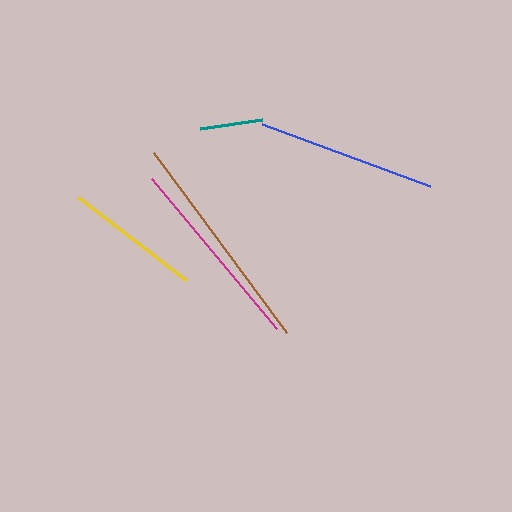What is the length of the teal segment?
The teal segment is approximately 63 pixels long.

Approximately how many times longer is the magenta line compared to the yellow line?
The magenta line is approximately 1.4 times the length of the yellow line.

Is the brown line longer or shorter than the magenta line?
The brown line is longer than the magenta line.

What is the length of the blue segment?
The blue segment is approximately 179 pixels long.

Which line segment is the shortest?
The teal line is the shortest at approximately 63 pixels.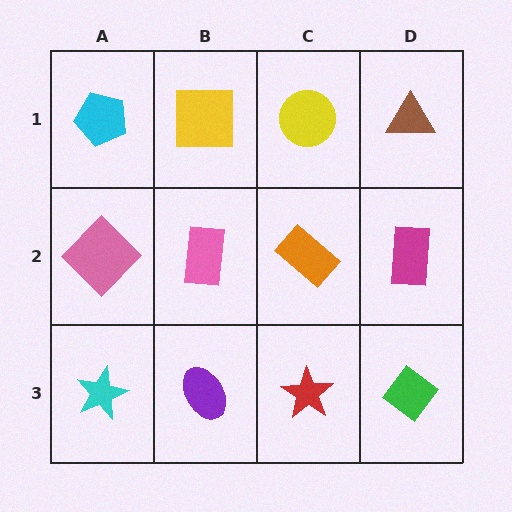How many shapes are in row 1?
4 shapes.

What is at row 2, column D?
A magenta rectangle.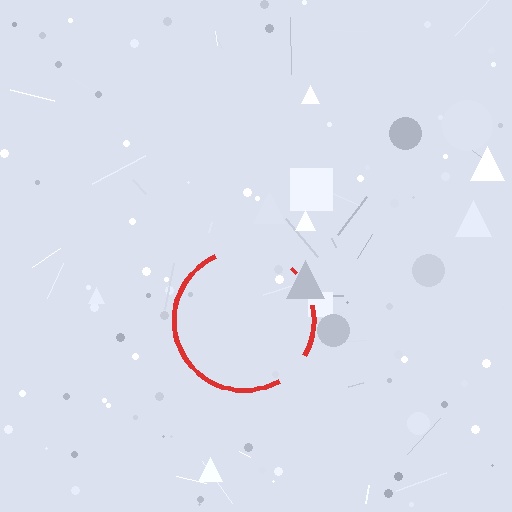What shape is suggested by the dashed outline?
The dashed outline suggests a circle.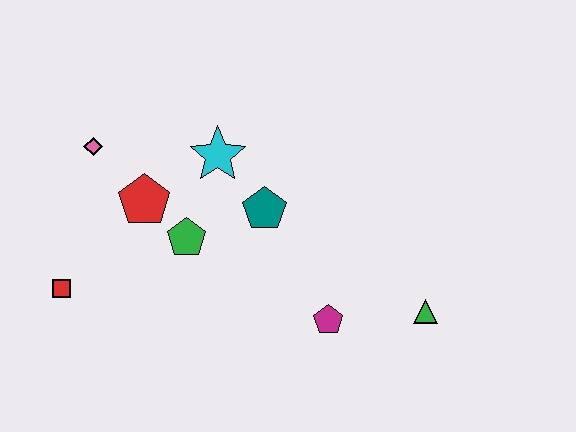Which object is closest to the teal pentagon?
The cyan star is closest to the teal pentagon.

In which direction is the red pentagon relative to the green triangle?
The red pentagon is to the left of the green triangle.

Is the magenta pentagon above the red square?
No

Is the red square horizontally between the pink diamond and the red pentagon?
No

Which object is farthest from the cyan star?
The green triangle is farthest from the cyan star.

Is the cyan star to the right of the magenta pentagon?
No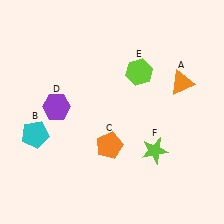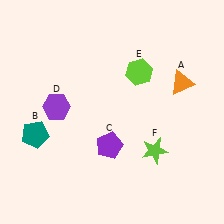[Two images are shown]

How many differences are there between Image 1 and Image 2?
There are 2 differences between the two images.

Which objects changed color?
B changed from cyan to teal. C changed from orange to purple.